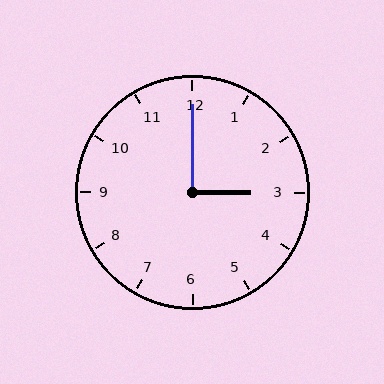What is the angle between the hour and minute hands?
Approximately 90 degrees.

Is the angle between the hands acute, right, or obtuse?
It is right.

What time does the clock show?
3:00.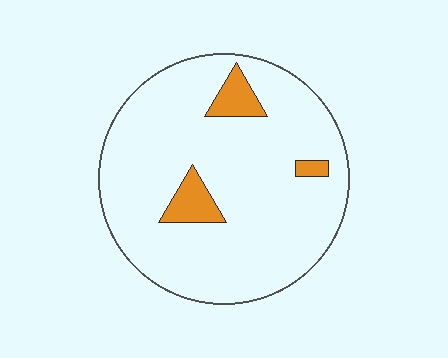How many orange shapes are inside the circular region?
3.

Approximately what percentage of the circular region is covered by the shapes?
Approximately 10%.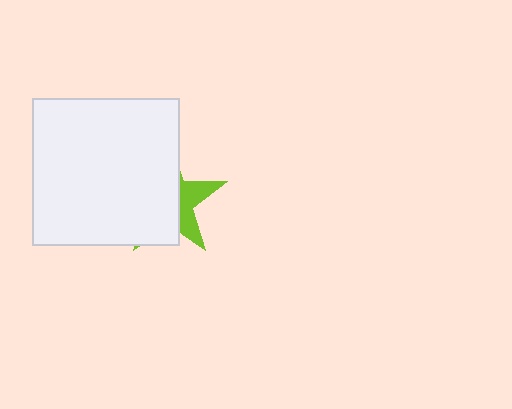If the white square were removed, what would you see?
You would see the complete lime star.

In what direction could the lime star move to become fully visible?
The lime star could move right. That would shift it out from behind the white square entirely.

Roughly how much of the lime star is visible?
A small part of it is visible (roughly 33%).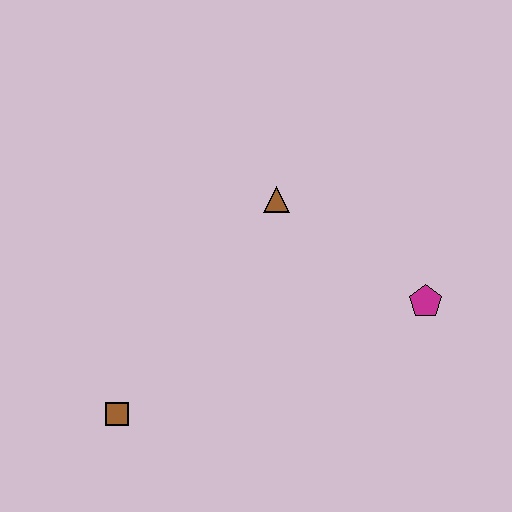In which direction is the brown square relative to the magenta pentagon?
The brown square is to the left of the magenta pentagon.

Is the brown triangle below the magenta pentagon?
No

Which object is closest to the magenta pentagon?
The brown triangle is closest to the magenta pentagon.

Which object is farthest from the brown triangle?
The brown square is farthest from the brown triangle.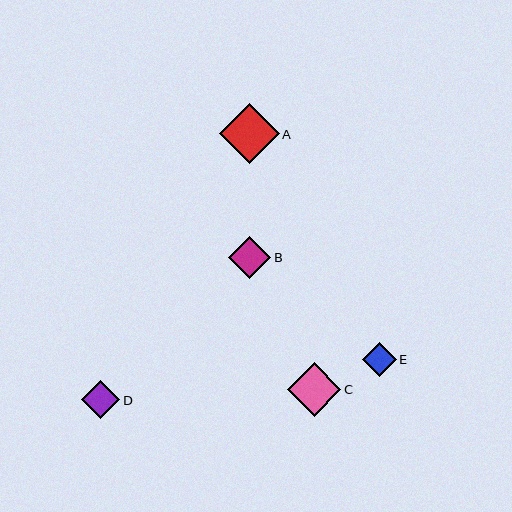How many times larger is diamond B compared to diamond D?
Diamond B is approximately 1.1 times the size of diamond D.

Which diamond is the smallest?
Diamond E is the smallest with a size of approximately 34 pixels.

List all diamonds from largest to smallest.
From largest to smallest: A, C, B, D, E.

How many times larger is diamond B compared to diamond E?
Diamond B is approximately 1.3 times the size of diamond E.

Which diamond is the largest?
Diamond A is the largest with a size of approximately 60 pixels.